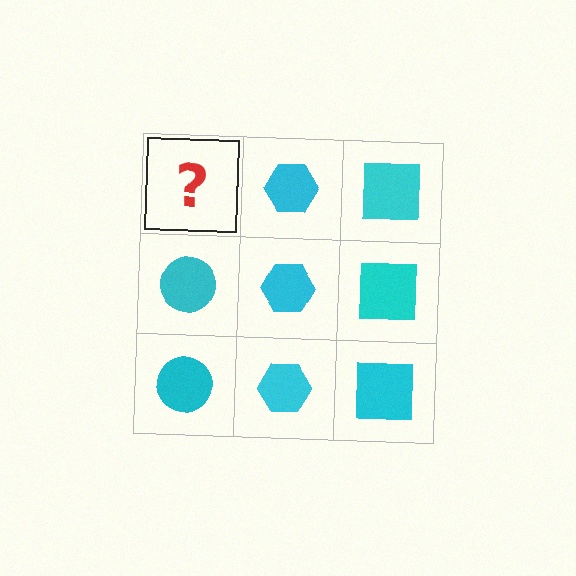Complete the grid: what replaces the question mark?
The question mark should be replaced with a cyan circle.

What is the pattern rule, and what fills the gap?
The rule is that each column has a consistent shape. The gap should be filled with a cyan circle.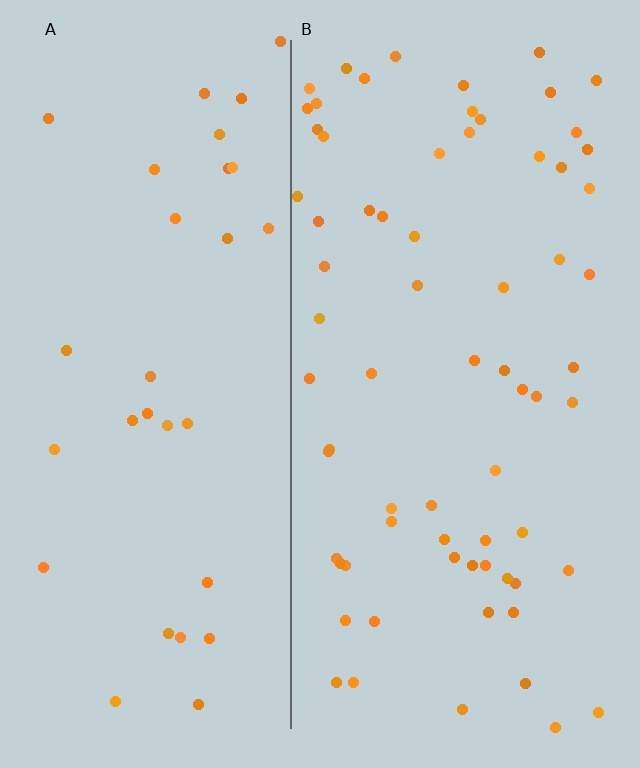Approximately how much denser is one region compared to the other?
Approximately 2.2× — region B over region A.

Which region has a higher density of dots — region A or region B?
B (the right).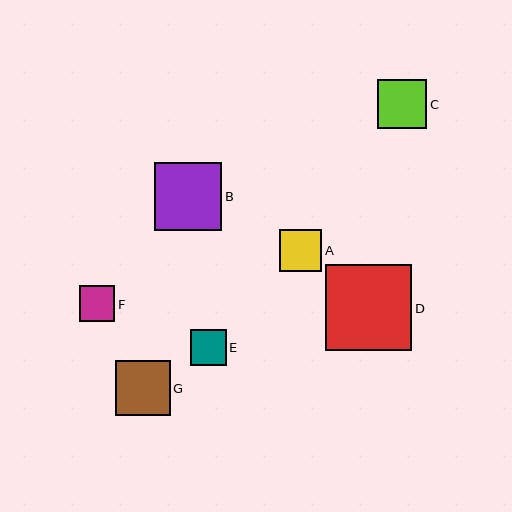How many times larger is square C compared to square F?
Square C is approximately 1.4 times the size of square F.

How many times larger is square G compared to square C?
Square G is approximately 1.1 times the size of square C.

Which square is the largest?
Square D is the largest with a size of approximately 86 pixels.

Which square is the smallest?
Square E is the smallest with a size of approximately 36 pixels.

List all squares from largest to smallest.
From largest to smallest: D, B, G, C, A, F, E.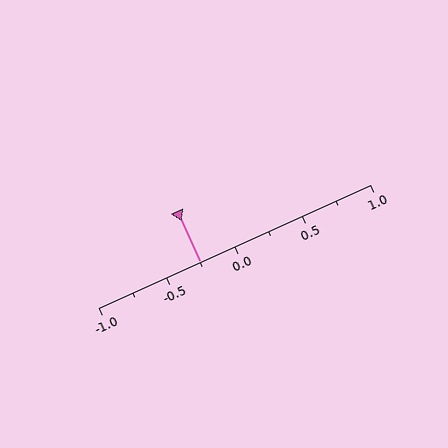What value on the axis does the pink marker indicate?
The marker indicates approximately -0.25.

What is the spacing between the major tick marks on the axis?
The major ticks are spaced 0.5 apart.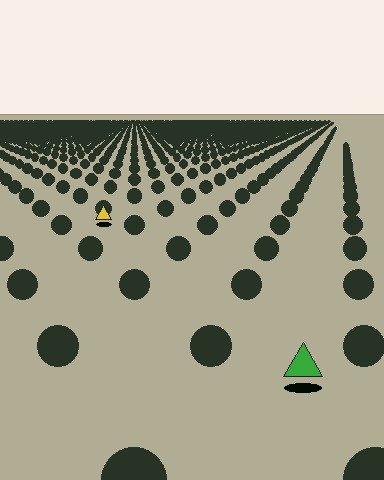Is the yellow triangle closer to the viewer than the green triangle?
No. The green triangle is closer — you can tell from the texture gradient: the ground texture is coarser near it.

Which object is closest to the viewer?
The green triangle is closest. The texture marks near it are larger and more spread out.